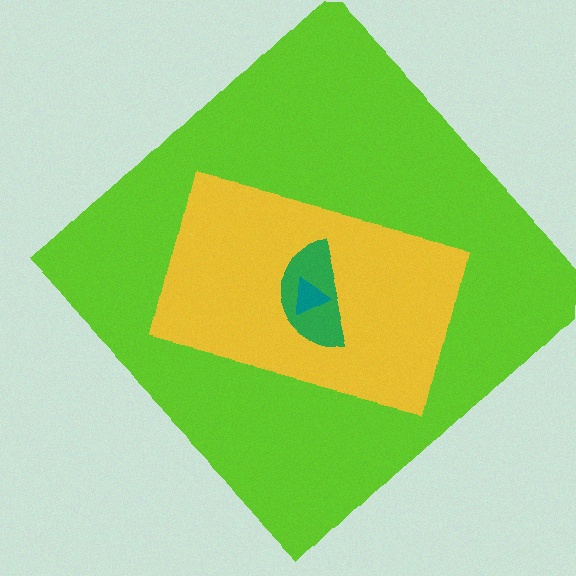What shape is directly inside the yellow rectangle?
The green semicircle.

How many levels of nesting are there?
4.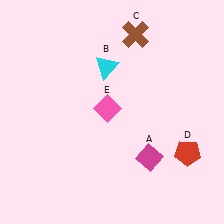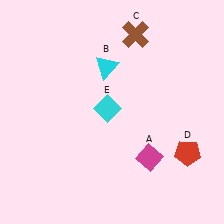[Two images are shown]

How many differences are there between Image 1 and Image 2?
There is 1 difference between the two images.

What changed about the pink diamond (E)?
In Image 1, E is pink. In Image 2, it changed to cyan.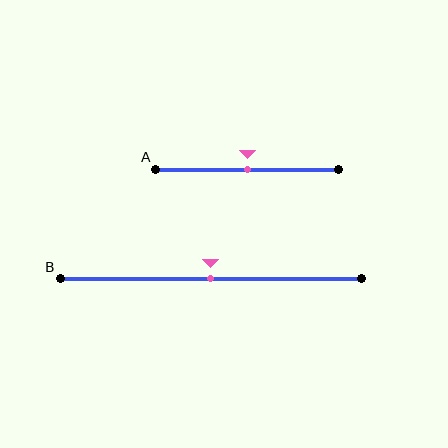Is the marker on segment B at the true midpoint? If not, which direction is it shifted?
Yes, the marker on segment B is at the true midpoint.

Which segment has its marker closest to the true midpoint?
Segment A has its marker closest to the true midpoint.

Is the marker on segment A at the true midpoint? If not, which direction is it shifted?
Yes, the marker on segment A is at the true midpoint.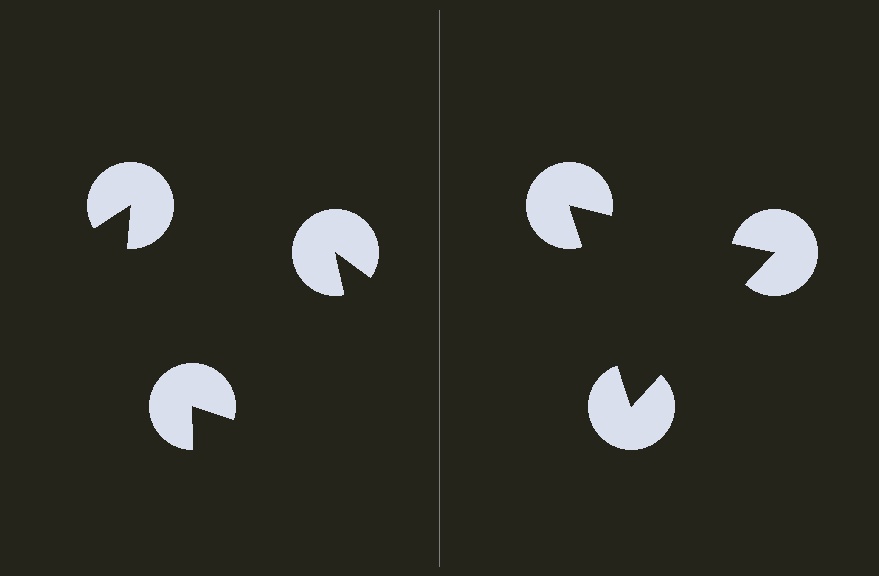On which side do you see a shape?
An illusory triangle appears on the right side. On the left side the wedge cuts are rotated, so no coherent shape forms.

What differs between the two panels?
The pac-man discs are positioned identically on both sides; only the wedge orientations differ. On the right they align to a triangle; on the left they are misaligned.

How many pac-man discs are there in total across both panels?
6 — 3 on each side.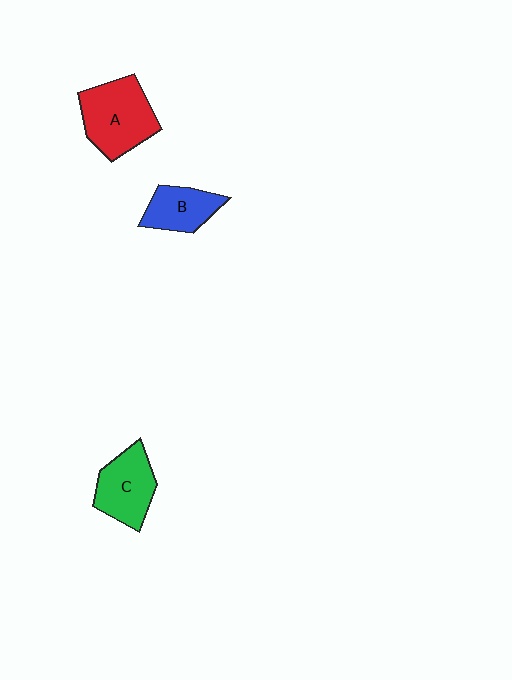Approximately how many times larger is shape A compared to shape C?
Approximately 1.3 times.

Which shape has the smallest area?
Shape B (blue).